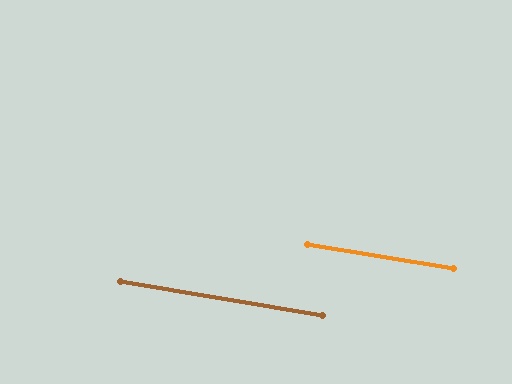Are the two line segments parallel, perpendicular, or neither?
Parallel — their directions differ by only 0.2°.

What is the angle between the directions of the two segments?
Approximately 0 degrees.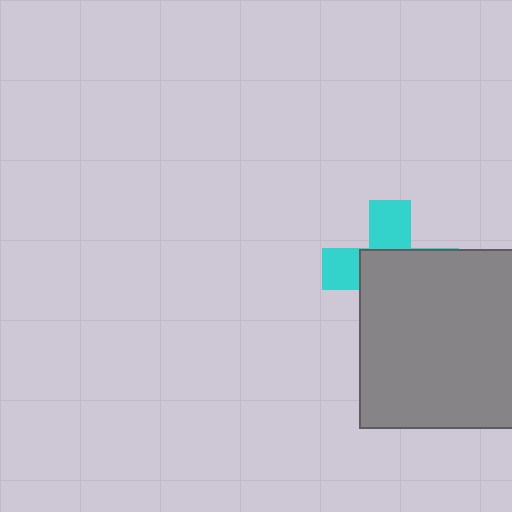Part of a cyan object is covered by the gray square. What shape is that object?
It is a cross.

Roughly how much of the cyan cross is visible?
A small part of it is visible (roughly 39%).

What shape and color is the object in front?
The object in front is a gray square.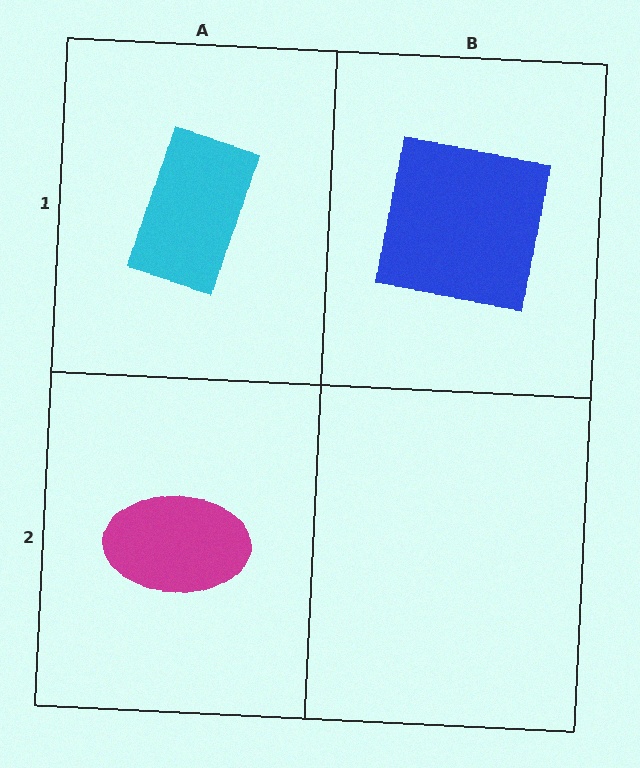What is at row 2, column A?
A magenta ellipse.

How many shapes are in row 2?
1 shape.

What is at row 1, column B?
A blue square.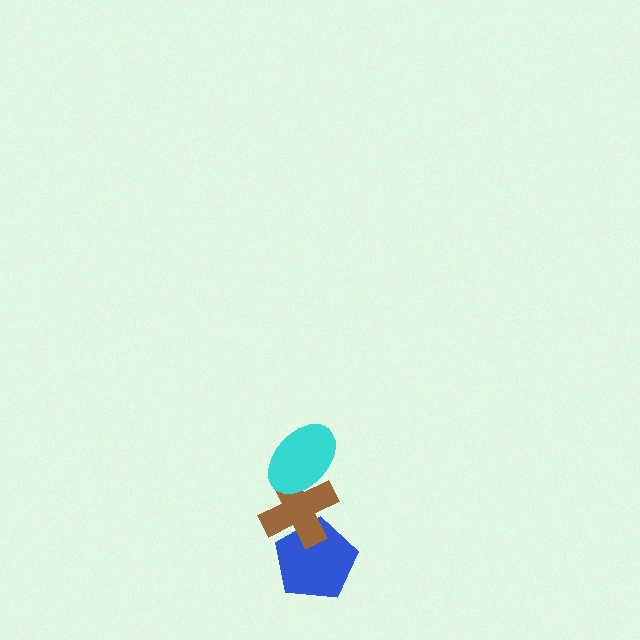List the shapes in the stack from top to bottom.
From top to bottom: the cyan ellipse, the brown cross, the blue pentagon.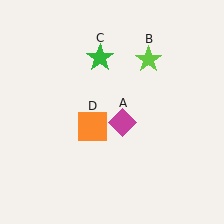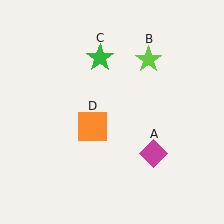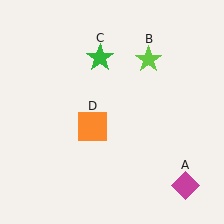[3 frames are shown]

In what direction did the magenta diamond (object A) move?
The magenta diamond (object A) moved down and to the right.